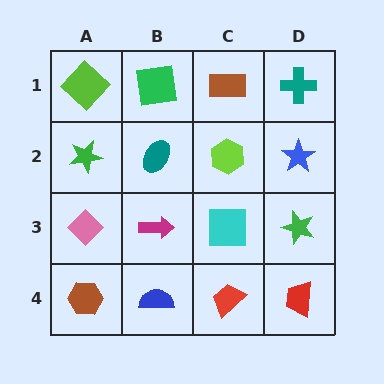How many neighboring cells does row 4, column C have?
3.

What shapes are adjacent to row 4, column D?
A green star (row 3, column D), a red trapezoid (row 4, column C).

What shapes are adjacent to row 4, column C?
A cyan square (row 3, column C), a blue semicircle (row 4, column B), a red trapezoid (row 4, column D).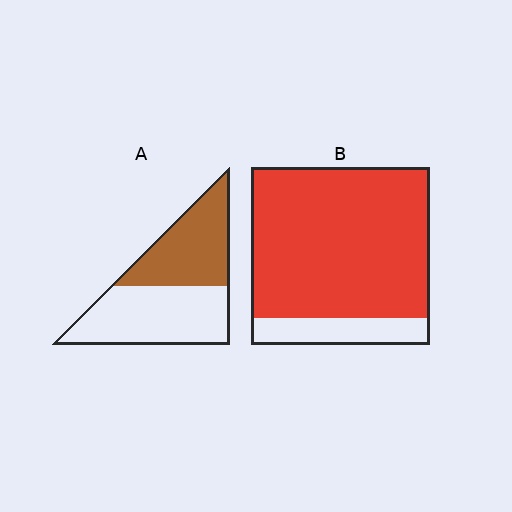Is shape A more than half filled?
No.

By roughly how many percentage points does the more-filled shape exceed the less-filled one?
By roughly 40 percentage points (B over A).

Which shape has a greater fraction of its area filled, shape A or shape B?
Shape B.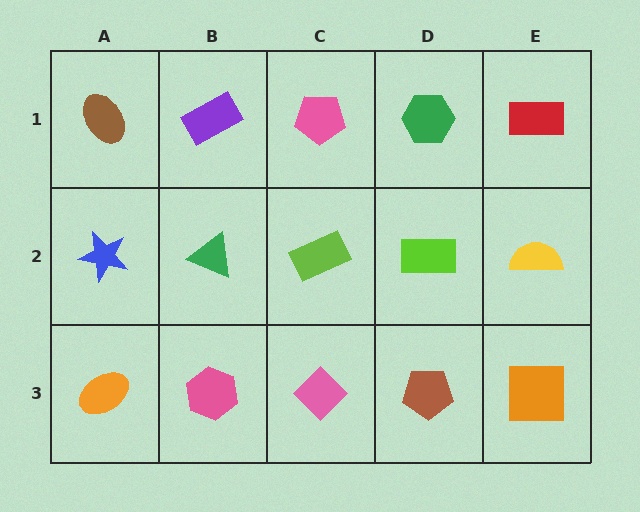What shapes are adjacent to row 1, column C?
A lime rectangle (row 2, column C), a purple rectangle (row 1, column B), a green hexagon (row 1, column D).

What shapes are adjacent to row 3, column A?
A blue star (row 2, column A), a pink hexagon (row 3, column B).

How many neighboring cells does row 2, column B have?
4.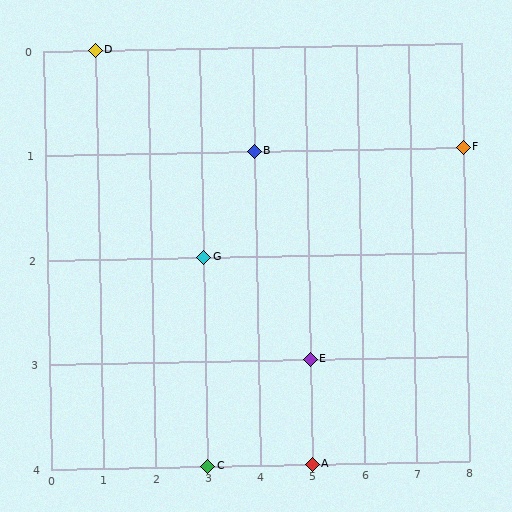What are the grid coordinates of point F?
Point F is at grid coordinates (8, 1).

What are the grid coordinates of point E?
Point E is at grid coordinates (5, 3).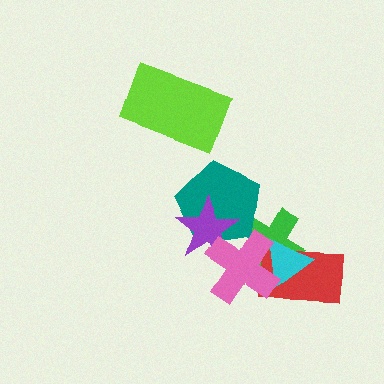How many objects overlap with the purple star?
2 objects overlap with the purple star.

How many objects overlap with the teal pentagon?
3 objects overlap with the teal pentagon.